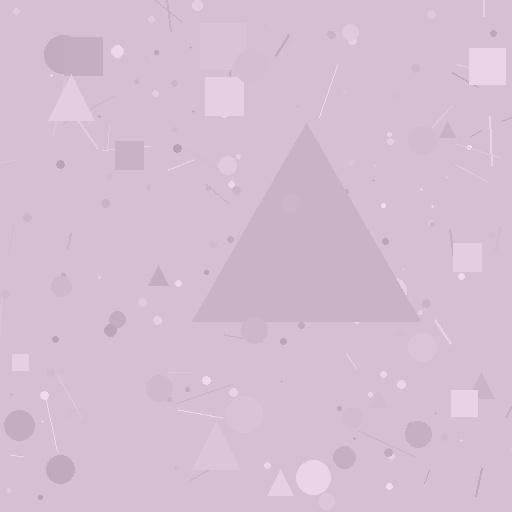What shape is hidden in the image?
A triangle is hidden in the image.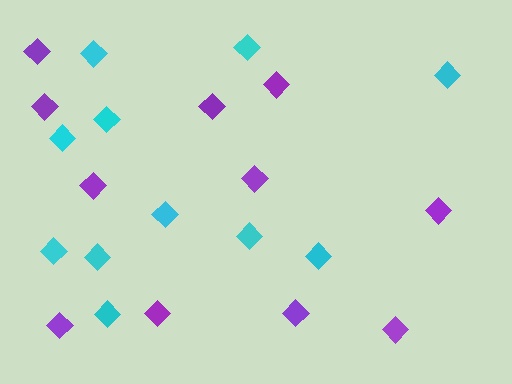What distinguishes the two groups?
There are 2 groups: one group of cyan diamonds (11) and one group of purple diamonds (11).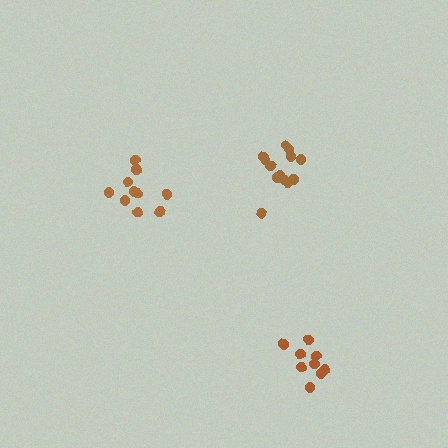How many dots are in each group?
Group 1: 14 dots, Group 2: 10 dots, Group 3: 9 dots (33 total).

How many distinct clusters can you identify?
There are 3 distinct clusters.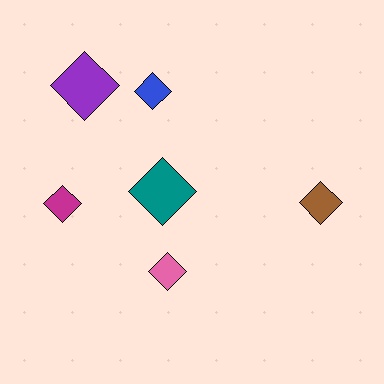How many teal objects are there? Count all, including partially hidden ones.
There is 1 teal object.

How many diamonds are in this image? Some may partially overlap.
There are 6 diamonds.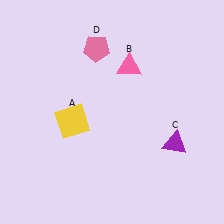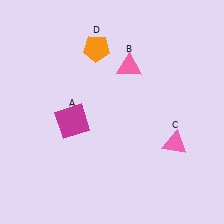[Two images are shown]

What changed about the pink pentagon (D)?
In Image 1, D is pink. In Image 2, it changed to orange.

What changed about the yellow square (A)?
In Image 1, A is yellow. In Image 2, it changed to magenta.